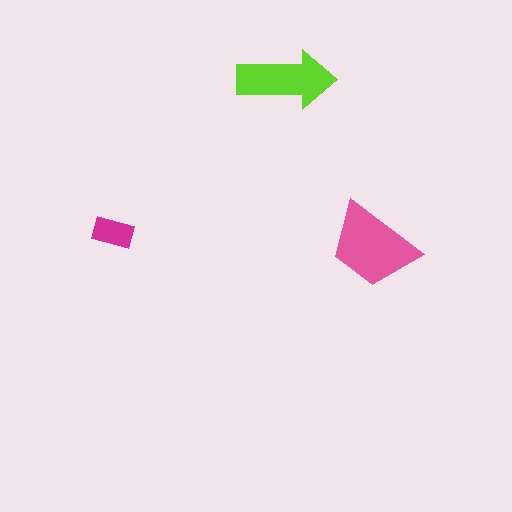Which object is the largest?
The pink trapezoid.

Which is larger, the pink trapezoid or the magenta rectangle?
The pink trapezoid.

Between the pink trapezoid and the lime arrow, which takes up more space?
The pink trapezoid.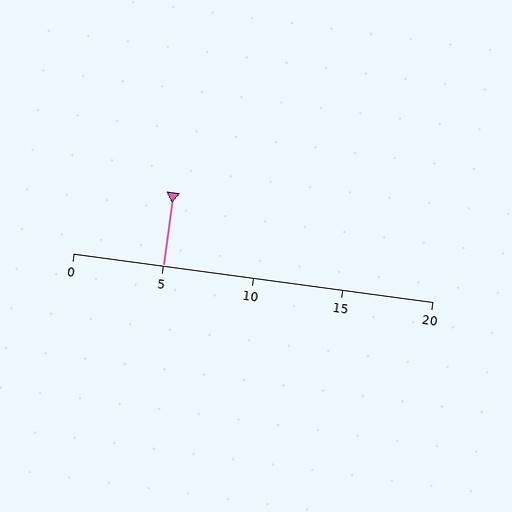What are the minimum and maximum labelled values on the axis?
The axis runs from 0 to 20.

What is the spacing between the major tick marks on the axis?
The major ticks are spaced 5 apart.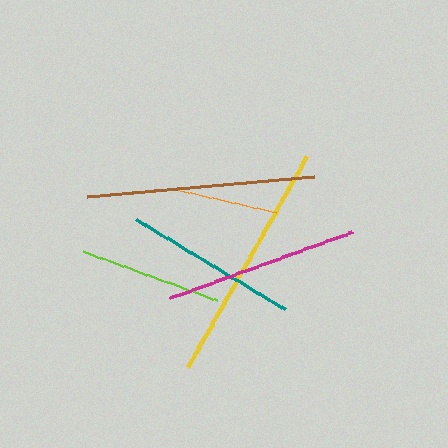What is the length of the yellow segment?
The yellow segment is approximately 242 pixels long.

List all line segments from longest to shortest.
From longest to shortest: yellow, brown, magenta, teal, lime, orange.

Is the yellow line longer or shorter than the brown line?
The yellow line is longer than the brown line.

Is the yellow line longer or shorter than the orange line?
The yellow line is longer than the orange line.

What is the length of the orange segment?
The orange segment is approximately 105 pixels long.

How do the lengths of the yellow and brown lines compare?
The yellow and brown lines are approximately the same length.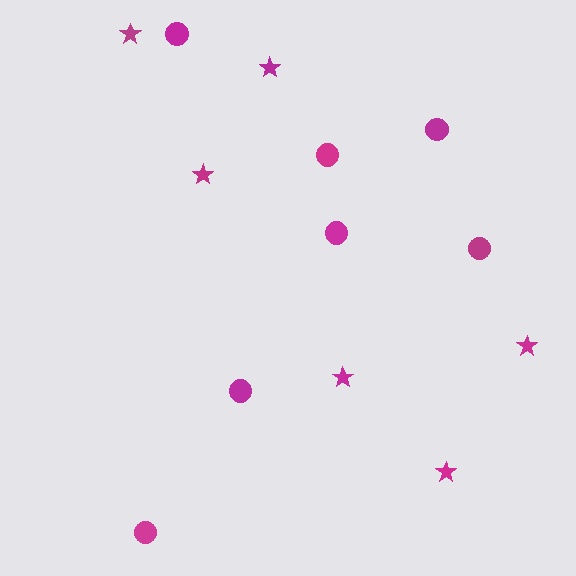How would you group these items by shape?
There are 2 groups: one group of circles (7) and one group of stars (6).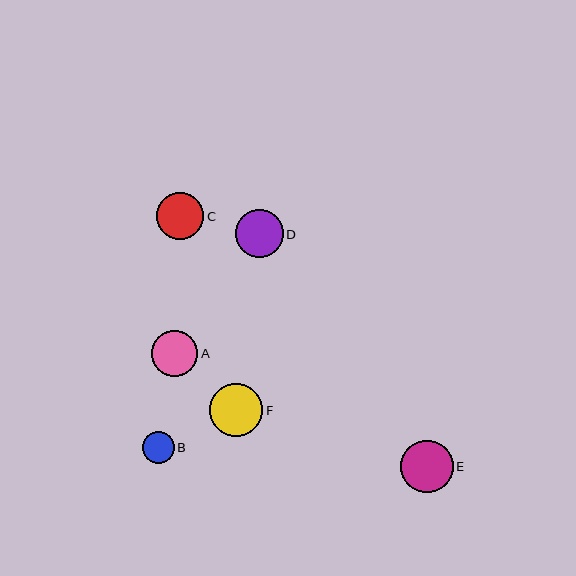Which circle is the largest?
Circle F is the largest with a size of approximately 53 pixels.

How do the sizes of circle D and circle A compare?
Circle D and circle A are approximately the same size.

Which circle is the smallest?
Circle B is the smallest with a size of approximately 32 pixels.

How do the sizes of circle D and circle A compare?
Circle D and circle A are approximately the same size.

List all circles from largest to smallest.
From largest to smallest: F, E, D, C, A, B.